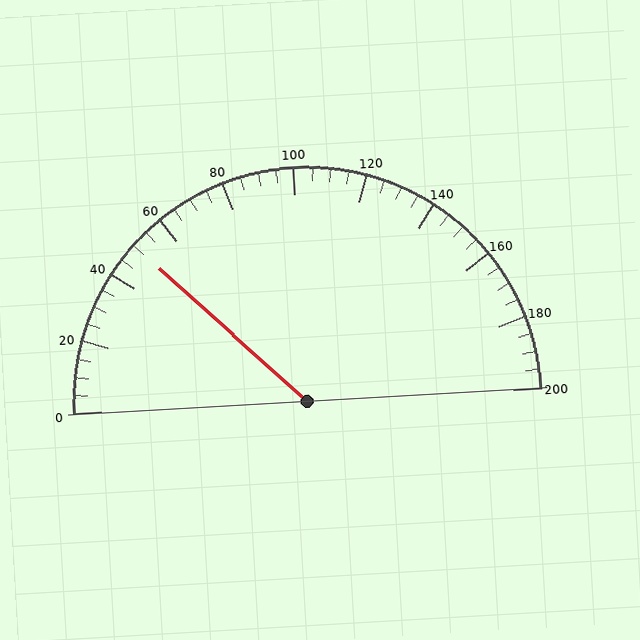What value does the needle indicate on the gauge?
The needle indicates approximately 50.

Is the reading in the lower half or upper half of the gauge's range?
The reading is in the lower half of the range (0 to 200).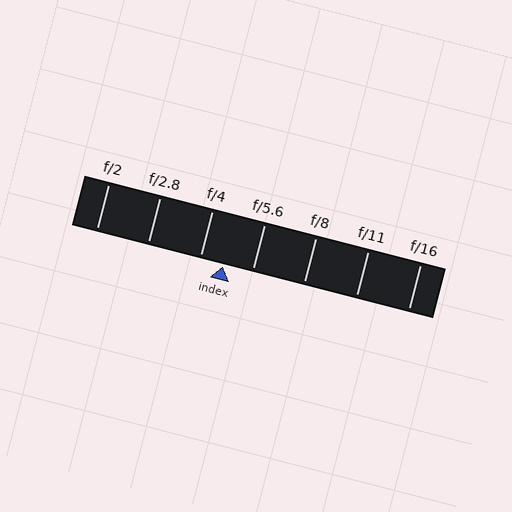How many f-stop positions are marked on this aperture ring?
There are 7 f-stop positions marked.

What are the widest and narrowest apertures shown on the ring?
The widest aperture shown is f/2 and the narrowest is f/16.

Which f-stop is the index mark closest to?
The index mark is closest to f/4.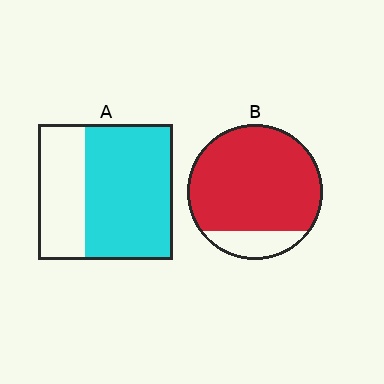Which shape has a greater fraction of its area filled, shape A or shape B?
Shape B.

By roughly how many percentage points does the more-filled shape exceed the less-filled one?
By roughly 20 percentage points (B over A).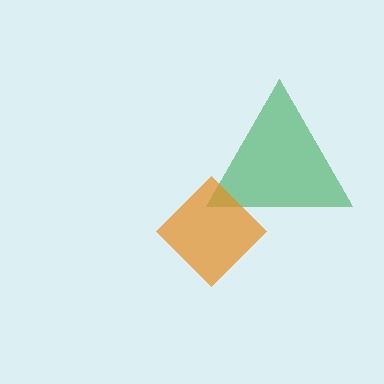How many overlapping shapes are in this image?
There are 2 overlapping shapes in the image.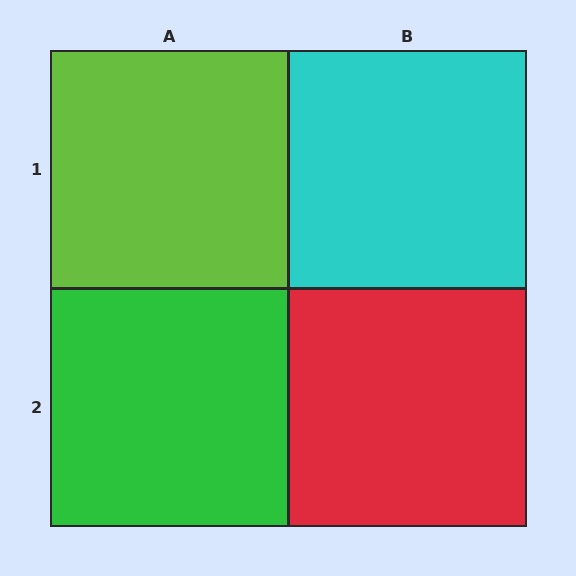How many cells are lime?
1 cell is lime.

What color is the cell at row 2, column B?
Red.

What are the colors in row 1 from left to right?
Lime, cyan.